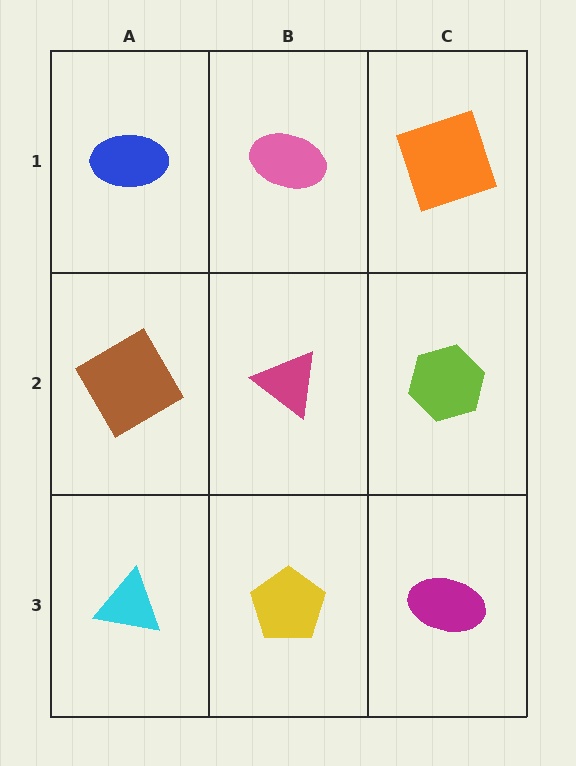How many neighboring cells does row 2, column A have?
3.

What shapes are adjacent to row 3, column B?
A magenta triangle (row 2, column B), a cyan triangle (row 3, column A), a magenta ellipse (row 3, column C).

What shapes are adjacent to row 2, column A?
A blue ellipse (row 1, column A), a cyan triangle (row 3, column A), a magenta triangle (row 2, column B).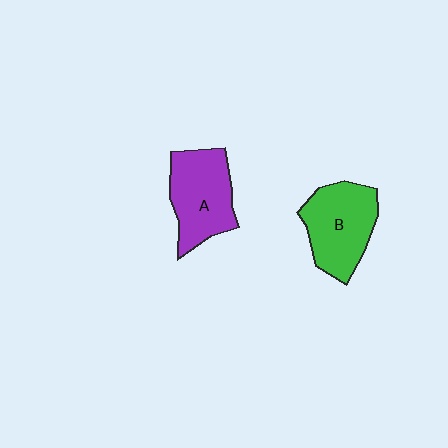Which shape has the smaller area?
Shape A (purple).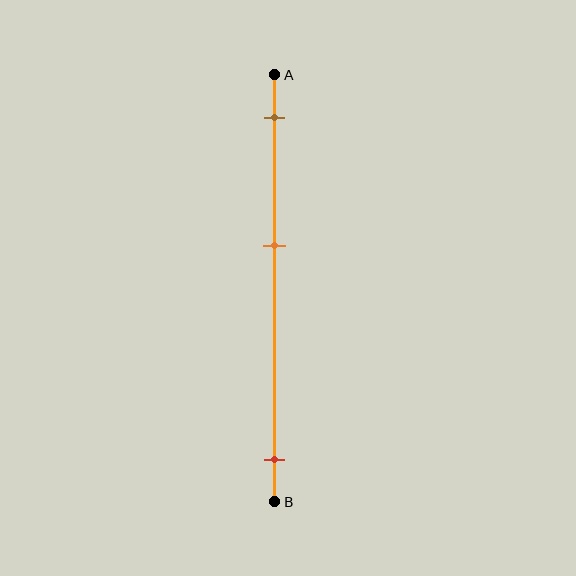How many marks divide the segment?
There are 3 marks dividing the segment.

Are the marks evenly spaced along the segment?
No, the marks are not evenly spaced.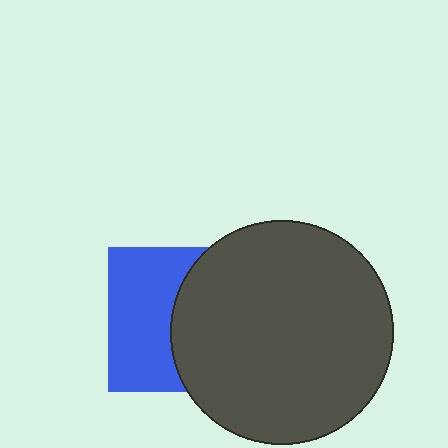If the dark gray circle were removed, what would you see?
You would see the complete blue square.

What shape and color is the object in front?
The object in front is a dark gray circle.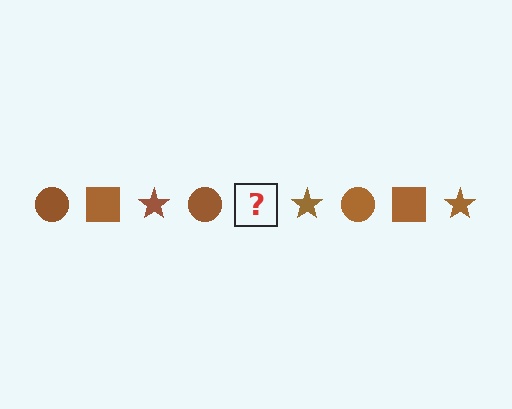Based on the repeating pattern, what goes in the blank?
The blank should be a brown square.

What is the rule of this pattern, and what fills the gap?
The rule is that the pattern cycles through circle, square, star shapes in brown. The gap should be filled with a brown square.